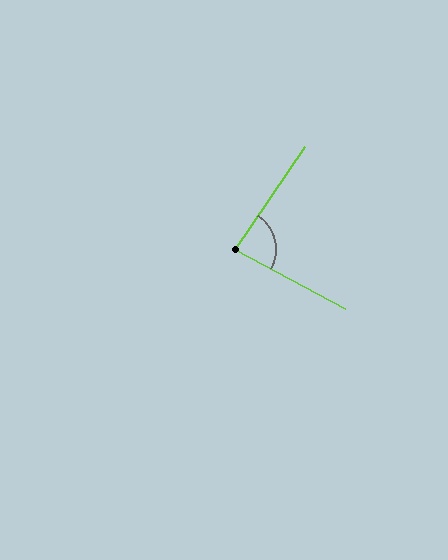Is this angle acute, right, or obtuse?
It is acute.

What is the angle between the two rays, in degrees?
Approximately 84 degrees.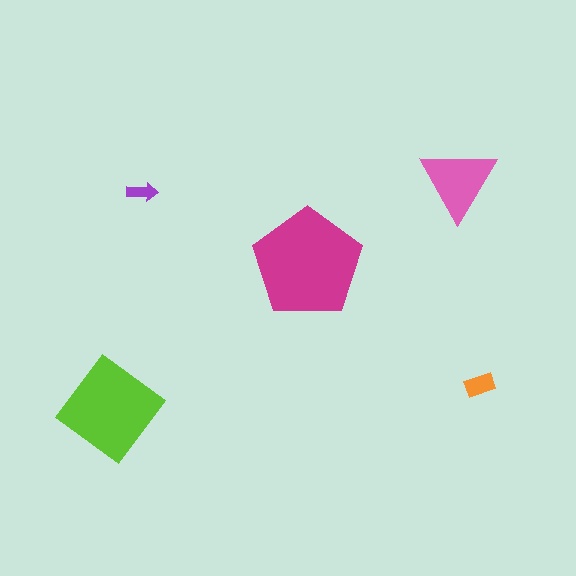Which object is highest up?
The pink triangle is topmost.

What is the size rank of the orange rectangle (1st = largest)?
4th.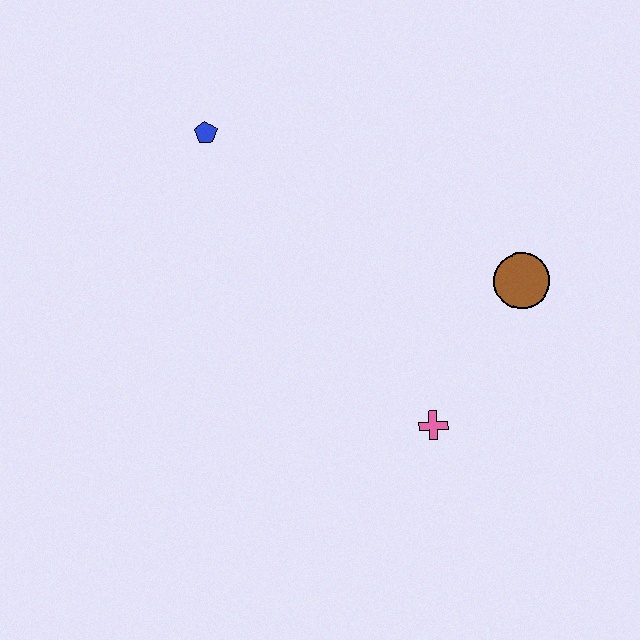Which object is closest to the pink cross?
The brown circle is closest to the pink cross.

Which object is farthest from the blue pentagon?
The pink cross is farthest from the blue pentagon.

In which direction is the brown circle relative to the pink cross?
The brown circle is above the pink cross.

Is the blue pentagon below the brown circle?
No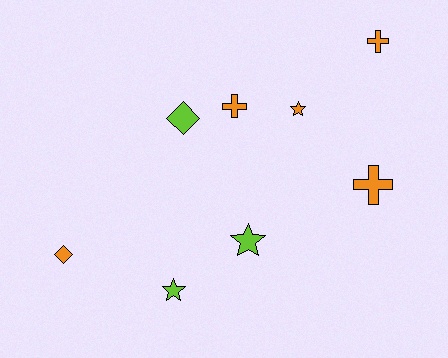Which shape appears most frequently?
Cross, with 3 objects.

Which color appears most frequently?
Orange, with 5 objects.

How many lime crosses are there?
There are no lime crosses.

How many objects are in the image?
There are 8 objects.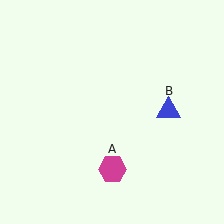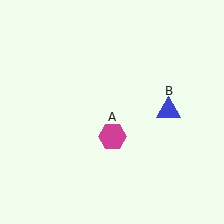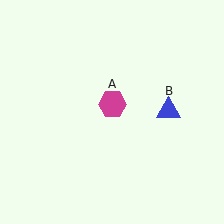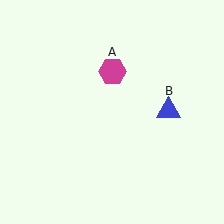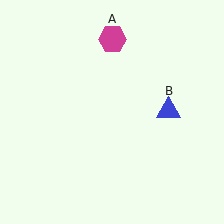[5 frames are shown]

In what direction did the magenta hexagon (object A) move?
The magenta hexagon (object A) moved up.